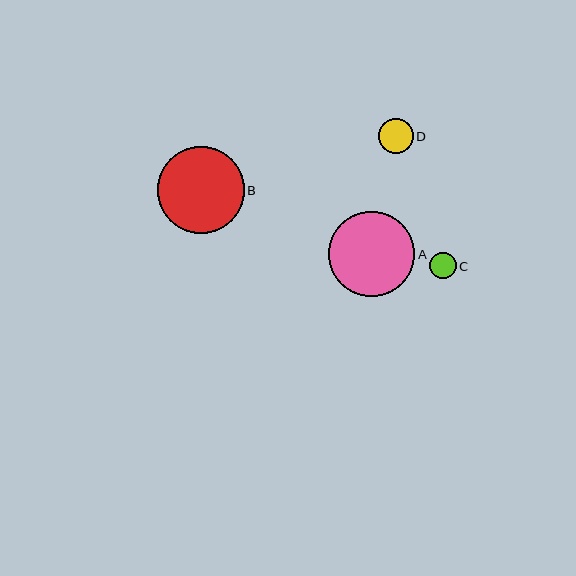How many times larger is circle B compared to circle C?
Circle B is approximately 3.3 times the size of circle C.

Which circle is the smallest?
Circle C is the smallest with a size of approximately 26 pixels.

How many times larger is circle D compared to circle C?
Circle D is approximately 1.3 times the size of circle C.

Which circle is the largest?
Circle B is the largest with a size of approximately 87 pixels.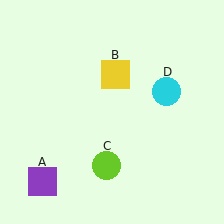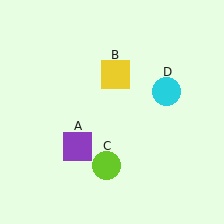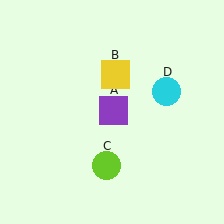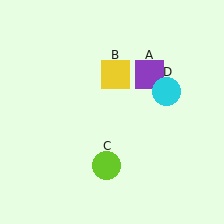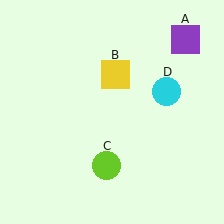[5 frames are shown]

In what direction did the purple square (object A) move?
The purple square (object A) moved up and to the right.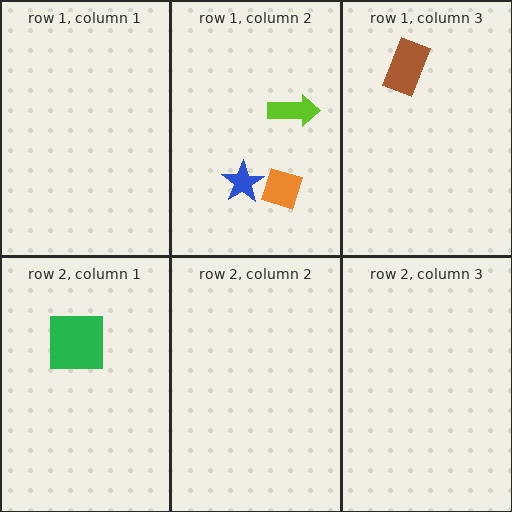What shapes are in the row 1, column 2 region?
The orange diamond, the blue star, the lime arrow.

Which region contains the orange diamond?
The row 1, column 2 region.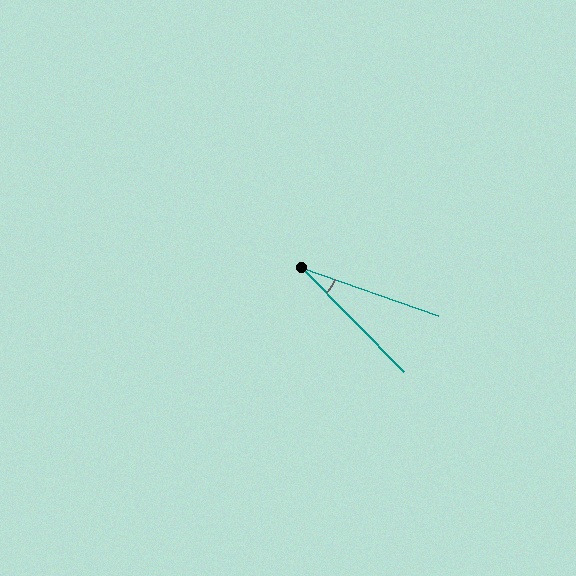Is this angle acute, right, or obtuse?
It is acute.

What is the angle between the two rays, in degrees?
Approximately 26 degrees.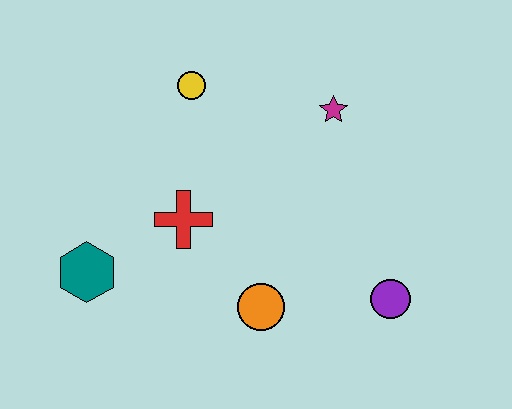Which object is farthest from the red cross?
The purple circle is farthest from the red cross.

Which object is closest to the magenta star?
The yellow circle is closest to the magenta star.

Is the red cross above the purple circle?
Yes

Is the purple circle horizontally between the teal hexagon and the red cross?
No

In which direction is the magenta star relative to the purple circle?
The magenta star is above the purple circle.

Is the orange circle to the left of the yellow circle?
No